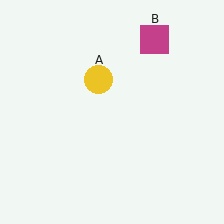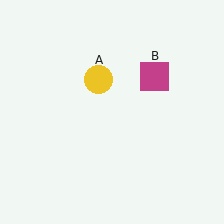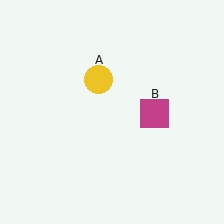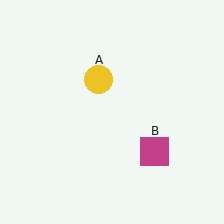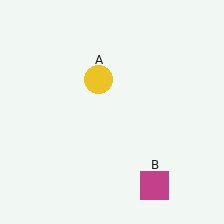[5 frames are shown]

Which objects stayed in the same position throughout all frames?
Yellow circle (object A) remained stationary.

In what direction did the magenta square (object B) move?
The magenta square (object B) moved down.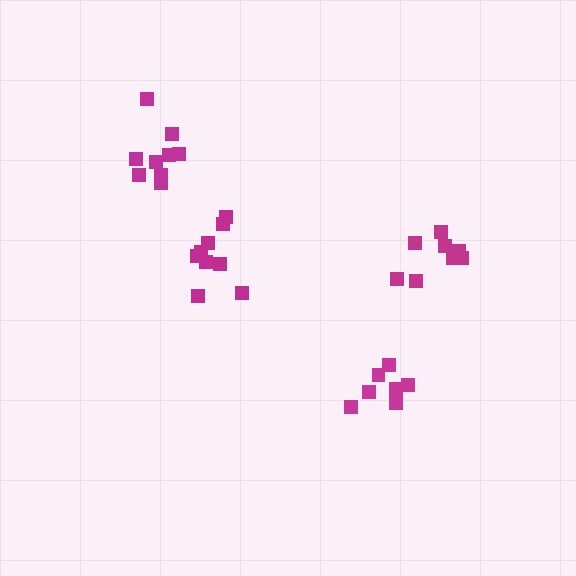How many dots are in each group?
Group 1: 7 dots, Group 2: 9 dots, Group 3: 8 dots, Group 4: 9 dots (33 total).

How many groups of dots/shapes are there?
There are 4 groups.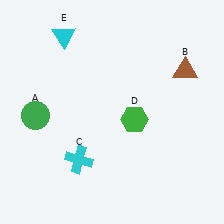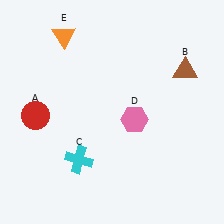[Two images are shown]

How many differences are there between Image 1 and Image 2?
There are 3 differences between the two images.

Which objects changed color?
A changed from green to red. D changed from green to pink. E changed from cyan to orange.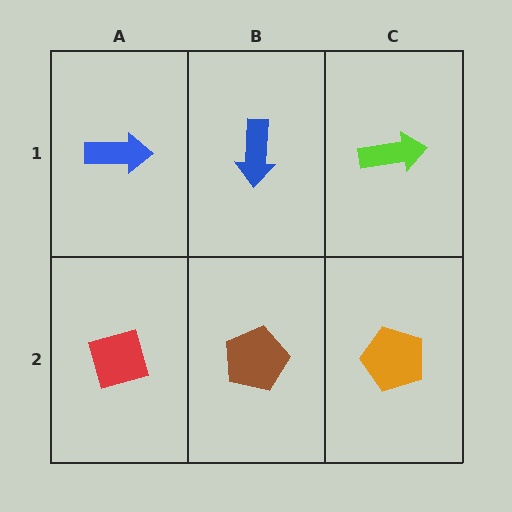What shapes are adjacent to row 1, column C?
An orange pentagon (row 2, column C), a blue arrow (row 1, column B).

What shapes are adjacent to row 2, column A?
A blue arrow (row 1, column A), a brown pentagon (row 2, column B).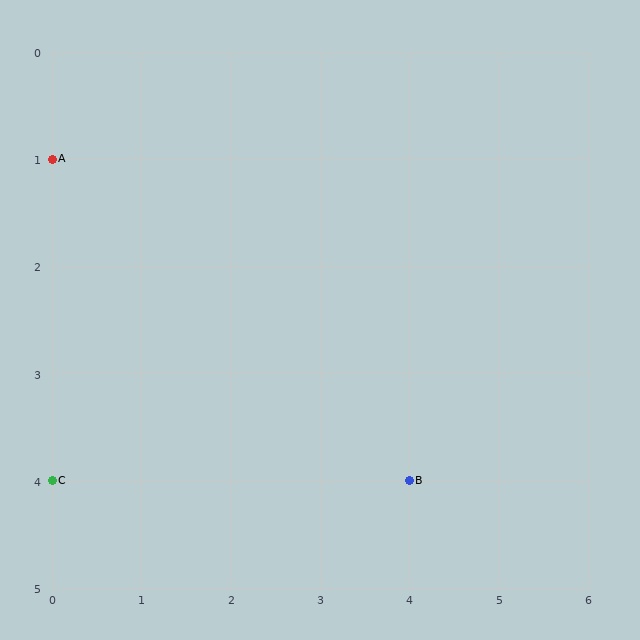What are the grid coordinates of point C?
Point C is at grid coordinates (0, 4).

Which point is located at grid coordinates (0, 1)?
Point A is at (0, 1).